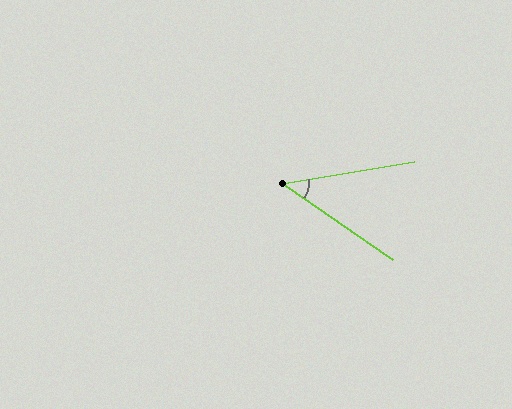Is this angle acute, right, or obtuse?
It is acute.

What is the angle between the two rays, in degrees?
Approximately 44 degrees.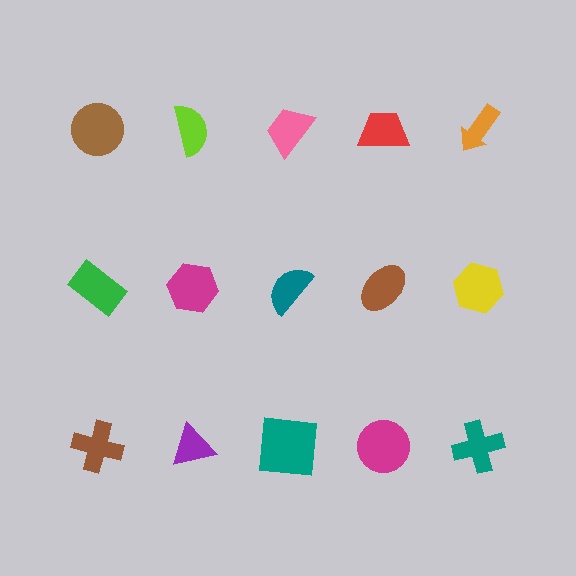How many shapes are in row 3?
5 shapes.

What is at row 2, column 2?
A magenta hexagon.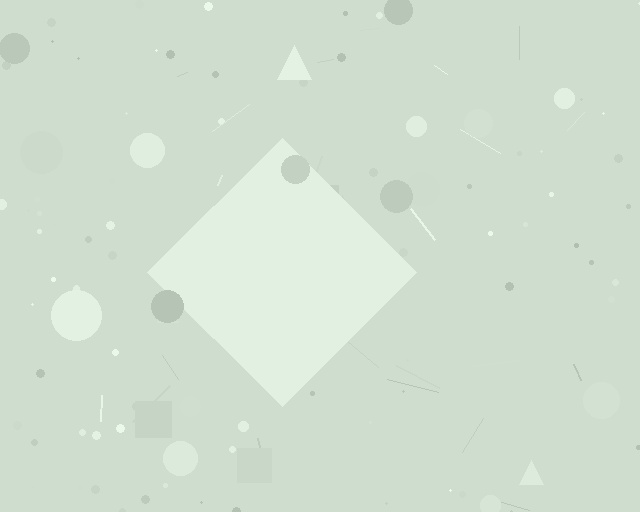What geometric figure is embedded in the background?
A diamond is embedded in the background.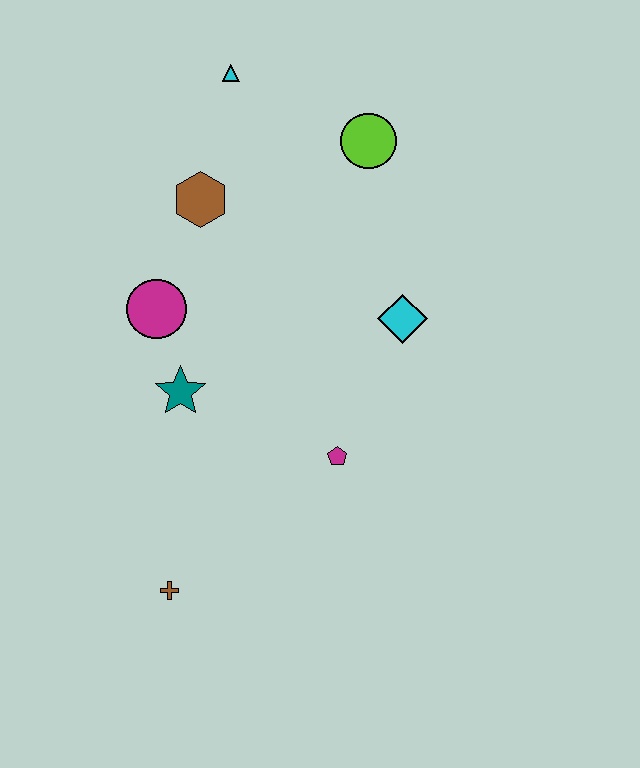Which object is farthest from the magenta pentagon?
The cyan triangle is farthest from the magenta pentagon.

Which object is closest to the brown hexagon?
The magenta circle is closest to the brown hexagon.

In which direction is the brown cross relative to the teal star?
The brown cross is below the teal star.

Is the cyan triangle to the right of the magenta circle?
Yes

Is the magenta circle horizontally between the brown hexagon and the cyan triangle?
No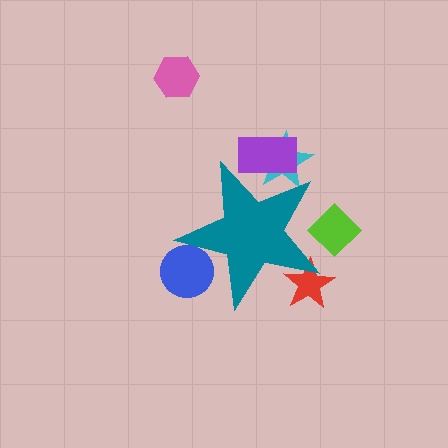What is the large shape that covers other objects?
A teal star.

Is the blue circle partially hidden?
Yes, the blue circle is partially hidden behind the teal star.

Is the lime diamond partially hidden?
Yes, the lime diamond is partially hidden behind the teal star.